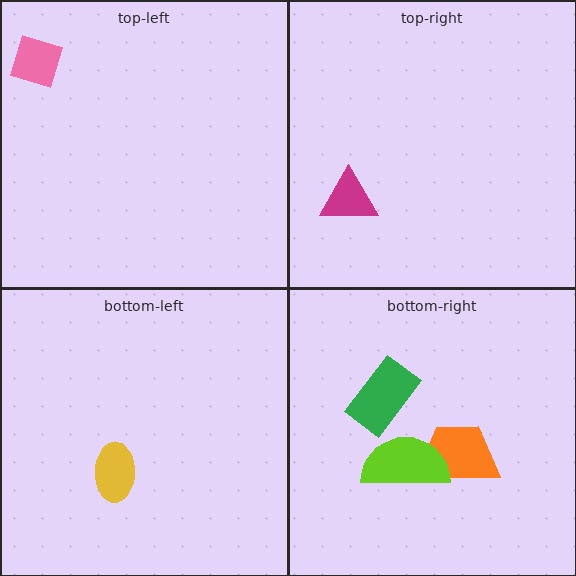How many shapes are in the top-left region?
1.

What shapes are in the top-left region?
The pink diamond.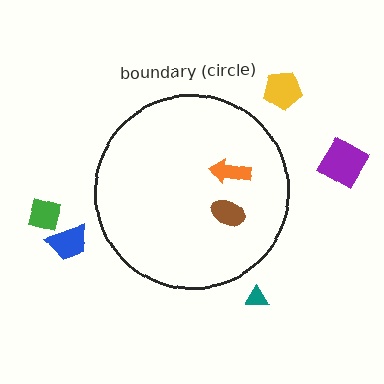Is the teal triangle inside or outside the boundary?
Outside.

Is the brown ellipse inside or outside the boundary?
Inside.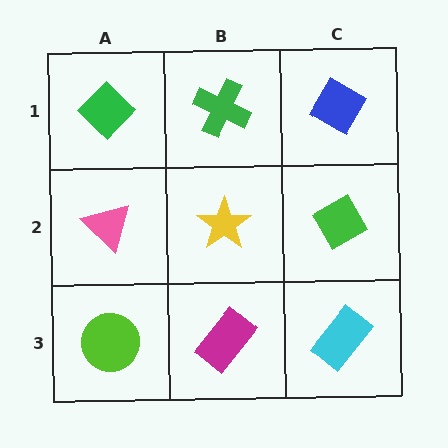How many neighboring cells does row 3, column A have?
2.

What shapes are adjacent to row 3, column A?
A pink triangle (row 2, column A), a magenta rectangle (row 3, column B).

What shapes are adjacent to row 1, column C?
A green diamond (row 2, column C), a green cross (row 1, column B).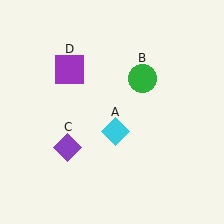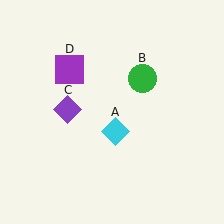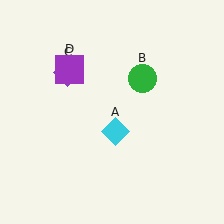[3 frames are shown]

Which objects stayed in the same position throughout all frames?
Cyan diamond (object A) and green circle (object B) and purple square (object D) remained stationary.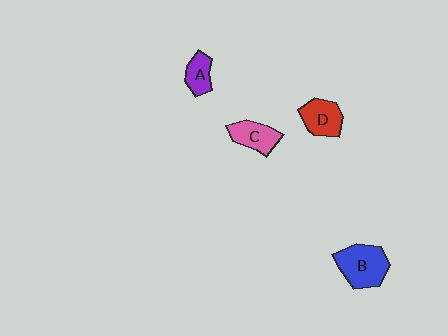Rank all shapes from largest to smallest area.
From largest to smallest: B (blue), D (red), C (pink), A (purple).